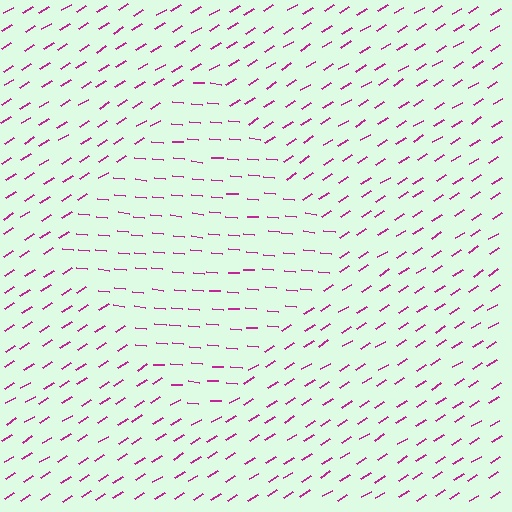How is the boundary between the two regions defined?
The boundary is defined purely by a change in line orientation (approximately 37 degrees difference). All lines are the same color and thickness.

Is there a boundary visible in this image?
Yes, there is a texture boundary formed by a change in line orientation.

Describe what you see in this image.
The image is filled with small magenta line segments. A diamond region in the image has lines oriented differently from the surrounding lines, creating a visible texture boundary.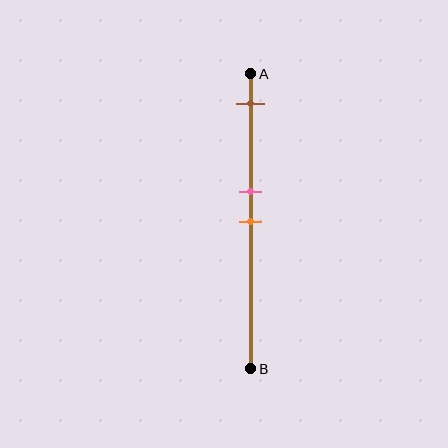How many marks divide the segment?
There are 3 marks dividing the segment.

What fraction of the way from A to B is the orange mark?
The orange mark is approximately 50% (0.5) of the way from A to B.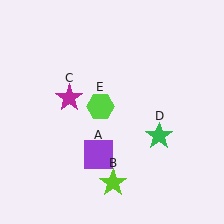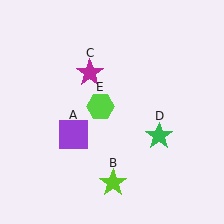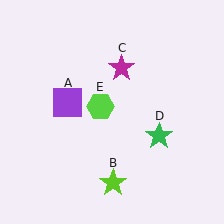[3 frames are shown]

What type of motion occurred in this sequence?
The purple square (object A), magenta star (object C) rotated clockwise around the center of the scene.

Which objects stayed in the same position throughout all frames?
Lime star (object B) and green star (object D) and lime hexagon (object E) remained stationary.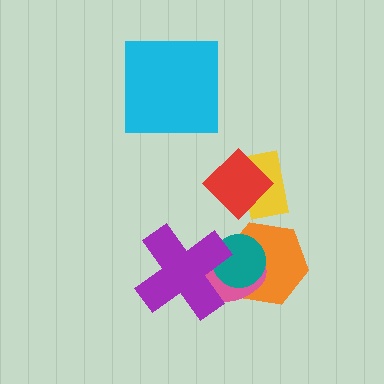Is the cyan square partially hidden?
No, no other shape covers it.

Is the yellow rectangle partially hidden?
Yes, it is partially covered by another shape.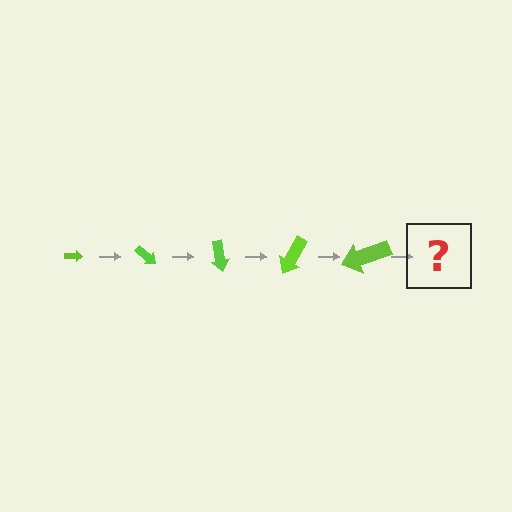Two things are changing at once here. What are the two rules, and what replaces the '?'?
The two rules are that the arrow grows larger each step and it rotates 40 degrees each step. The '?' should be an arrow, larger than the previous one and rotated 200 degrees from the start.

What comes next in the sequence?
The next element should be an arrow, larger than the previous one and rotated 200 degrees from the start.